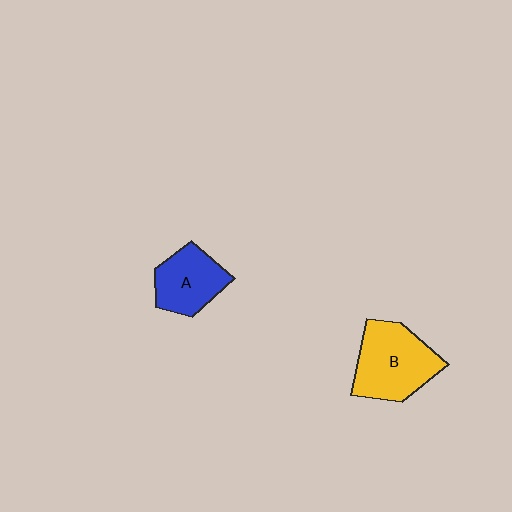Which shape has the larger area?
Shape B (yellow).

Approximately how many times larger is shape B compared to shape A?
Approximately 1.4 times.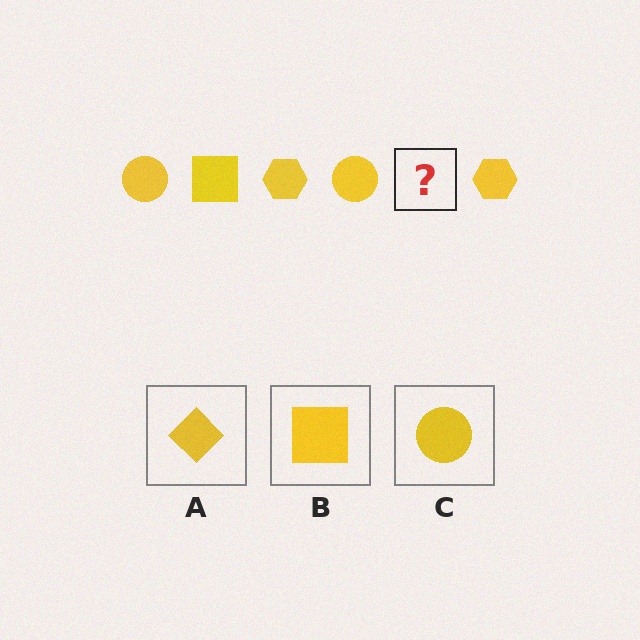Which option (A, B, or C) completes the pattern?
B.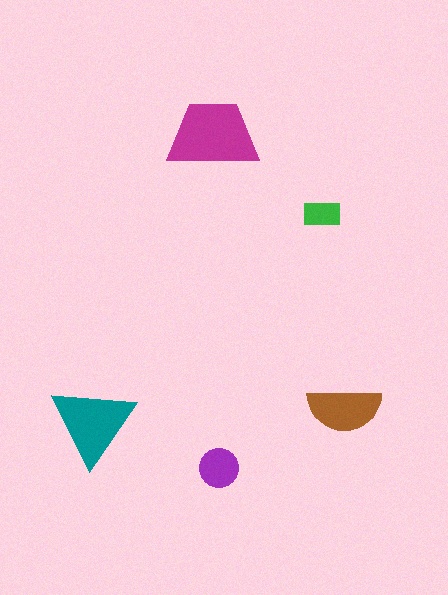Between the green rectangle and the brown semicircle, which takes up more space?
The brown semicircle.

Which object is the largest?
The magenta trapezoid.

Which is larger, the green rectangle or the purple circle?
The purple circle.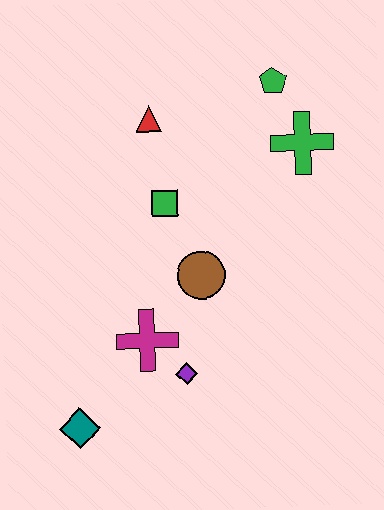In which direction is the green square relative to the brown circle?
The green square is above the brown circle.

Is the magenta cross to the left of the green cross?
Yes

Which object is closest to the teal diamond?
The magenta cross is closest to the teal diamond.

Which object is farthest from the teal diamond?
The green pentagon is farthest from the teal diamond.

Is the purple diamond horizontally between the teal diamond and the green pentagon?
Yes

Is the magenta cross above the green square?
No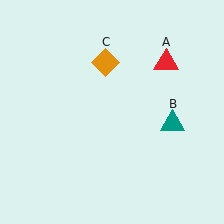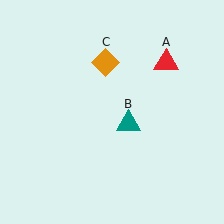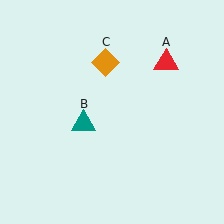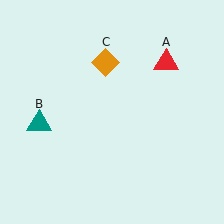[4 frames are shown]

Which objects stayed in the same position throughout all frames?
Red triangle (object A) and orange diamond (object C) remained stationary.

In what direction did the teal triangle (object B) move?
The teal triangle (object B) moved left.